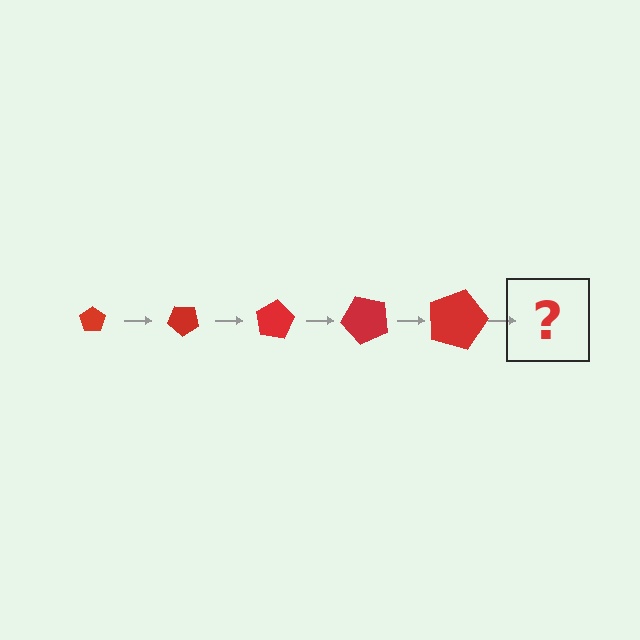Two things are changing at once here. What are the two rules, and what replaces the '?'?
The two rules are that the pentagon grows larger each step and it rotates 40 degrees each step. The '?' should be a pentagon, larger than the previous one and rotated 200 degrees from the start.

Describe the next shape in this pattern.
It should be a pentagon, larger than the previous one and rotated 200 degrees from the start.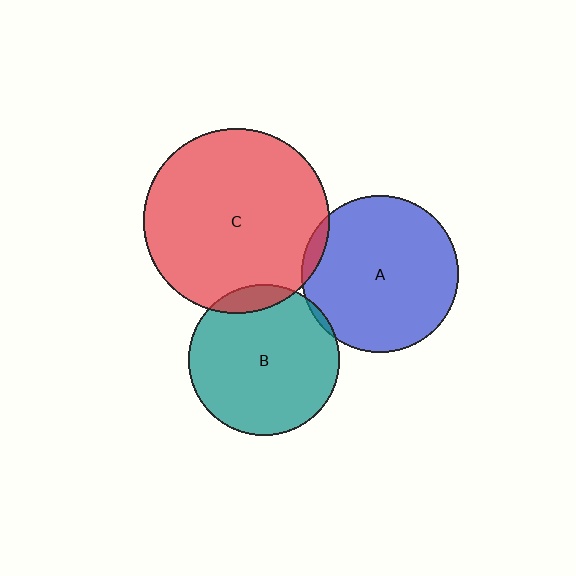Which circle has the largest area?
Circle C (red).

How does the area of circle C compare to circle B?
Approximately 1.5 times.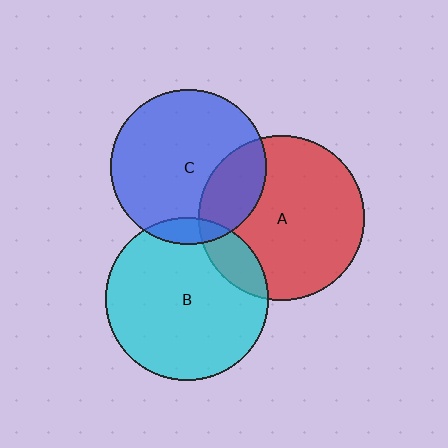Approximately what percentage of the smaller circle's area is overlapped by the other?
Approximately 25%.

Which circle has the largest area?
Circle A (red).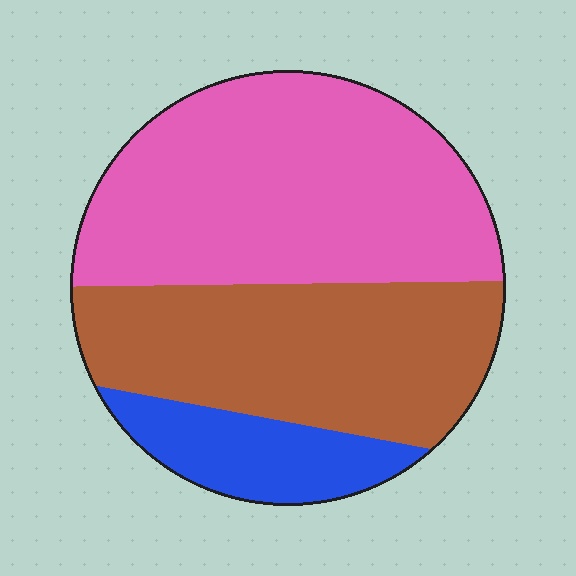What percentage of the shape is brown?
Brown takes up about three eighths (3/8) of the shape.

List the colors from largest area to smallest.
From largest to smallest: pink, brown, blue.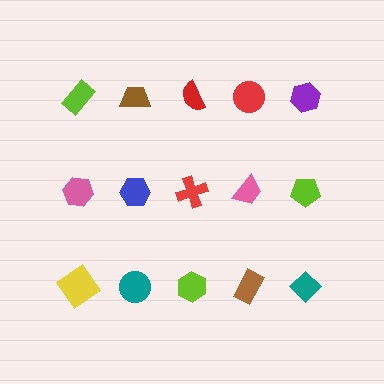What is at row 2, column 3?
A red cross.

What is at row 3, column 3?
A lime hexagon.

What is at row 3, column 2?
A teal circle.